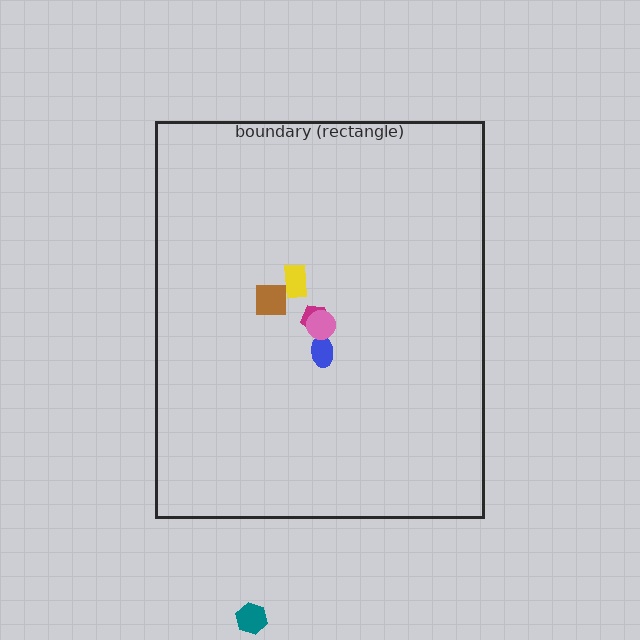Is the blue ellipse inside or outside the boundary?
Inside.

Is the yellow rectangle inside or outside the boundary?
Inside.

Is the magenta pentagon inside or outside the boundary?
Inside.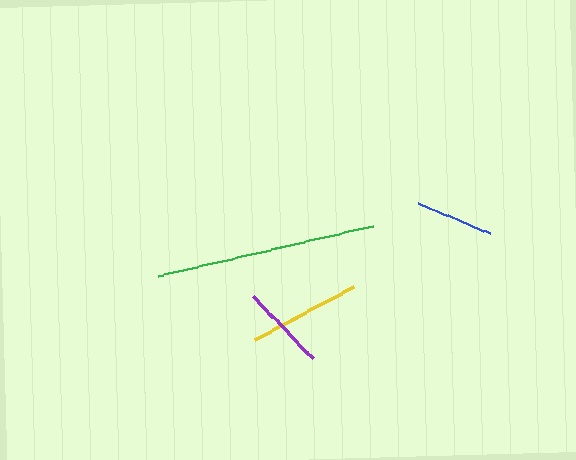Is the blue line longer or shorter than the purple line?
The purple line is longer than the blue line.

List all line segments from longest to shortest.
From longest to shortest: green, yellow, purple, blue.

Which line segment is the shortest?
The blue line is the shortest at approximately 78 pixels.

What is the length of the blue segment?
The blue segment is approximately 78 pixels long.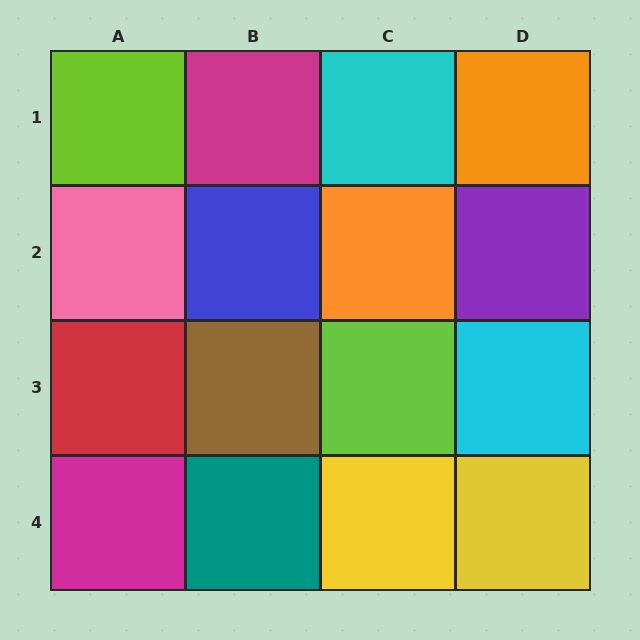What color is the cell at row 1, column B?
Magenta.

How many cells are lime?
2 cells are lime.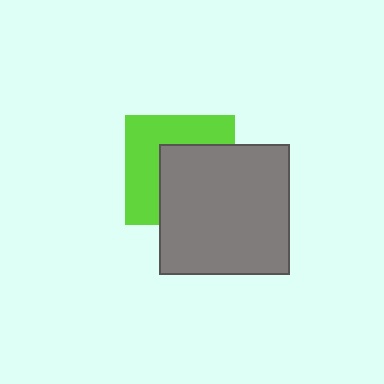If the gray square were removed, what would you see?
You would see the complete lime square.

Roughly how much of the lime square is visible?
About half of it is visible (roughly 48%).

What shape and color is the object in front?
The object in front is a gray square.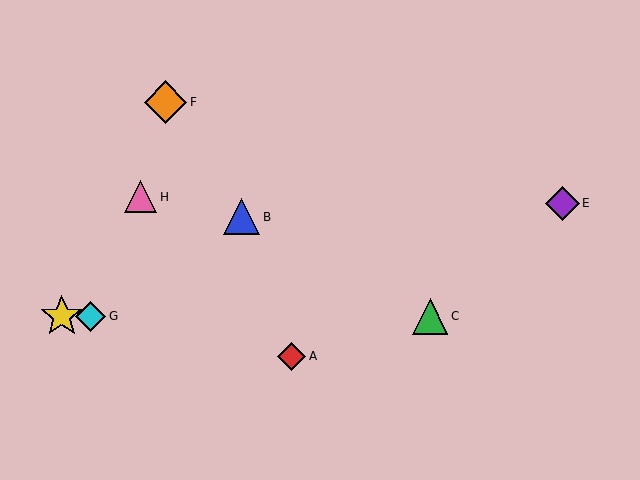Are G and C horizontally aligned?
Yes, both are at y≈316.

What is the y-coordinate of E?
Object E is at y≈203.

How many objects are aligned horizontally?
3 objects (C, D, G) are aligned horizontally.